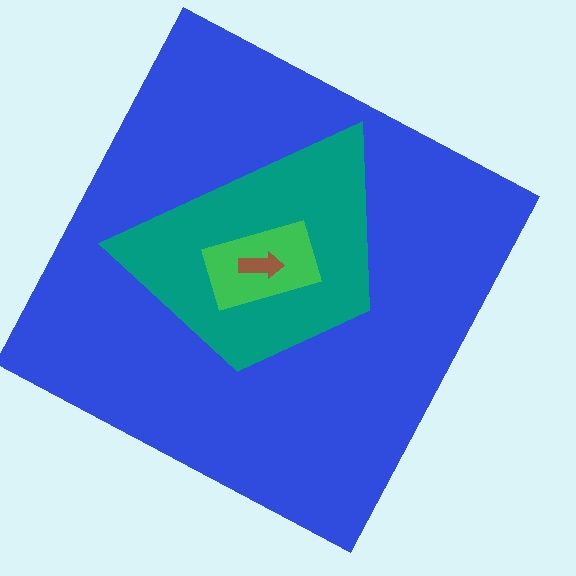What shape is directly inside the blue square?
The teal trapezoid.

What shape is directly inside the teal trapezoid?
The green rectangle.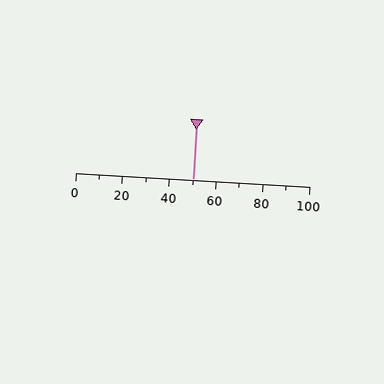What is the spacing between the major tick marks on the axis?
The major ticks are spaced 20 apart.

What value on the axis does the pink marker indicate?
The marker indicates approximately 50.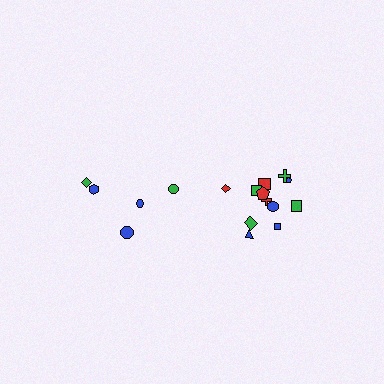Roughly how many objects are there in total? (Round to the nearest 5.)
Roughly 15 objects in total.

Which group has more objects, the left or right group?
The right group.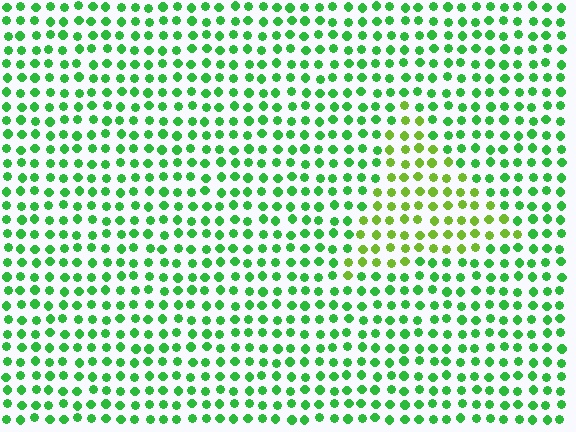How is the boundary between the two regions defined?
The boundary is defined purely by a slight shift in hue (about 35 degrees). Spacing, size, and orientation are identical on both sides.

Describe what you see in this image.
The image is filled with small green elements in a uniform arrangement. A triangle-shaped region is visible where the elements are tinted to a slightly different hue, forming a subtle color boundary.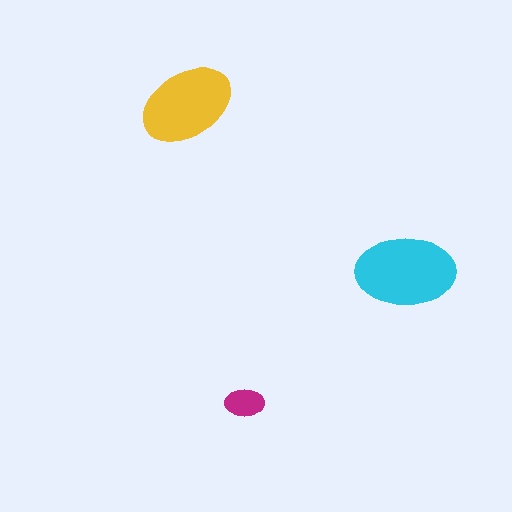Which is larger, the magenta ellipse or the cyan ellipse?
The cyan one.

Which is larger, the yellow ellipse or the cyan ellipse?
The cyan one.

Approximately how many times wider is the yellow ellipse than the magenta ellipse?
About 2.5 times wider.